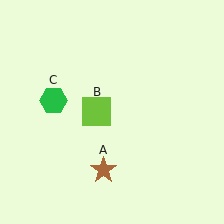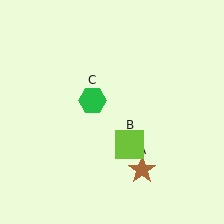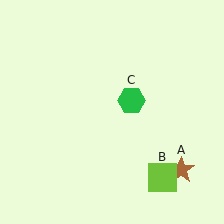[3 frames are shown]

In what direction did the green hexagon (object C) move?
The green hexagon (object C) moved right.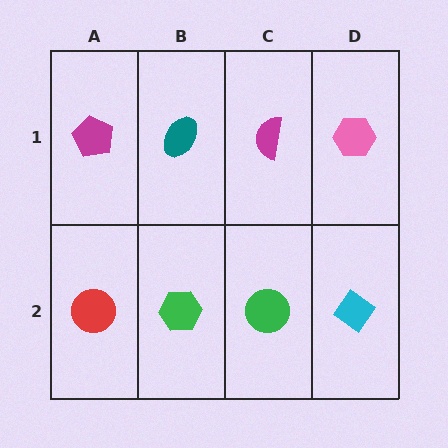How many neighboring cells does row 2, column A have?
2.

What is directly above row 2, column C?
A magenta semicircle.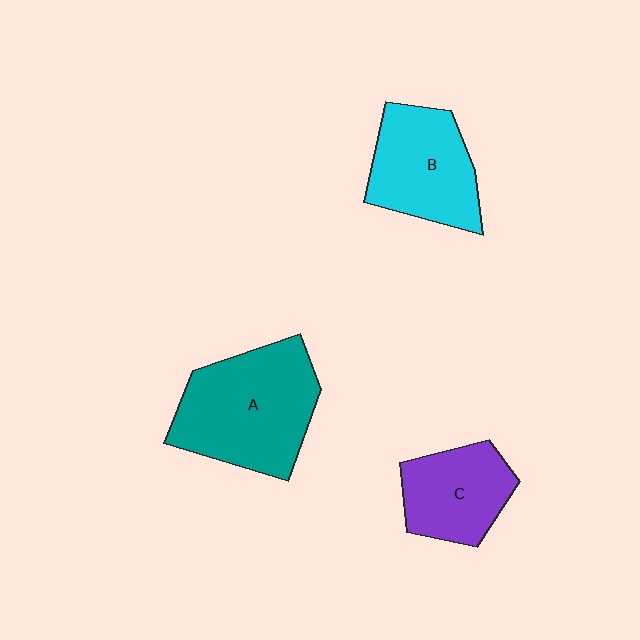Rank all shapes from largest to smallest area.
From largest to smallest: A (teal), B (cyan), C (purple).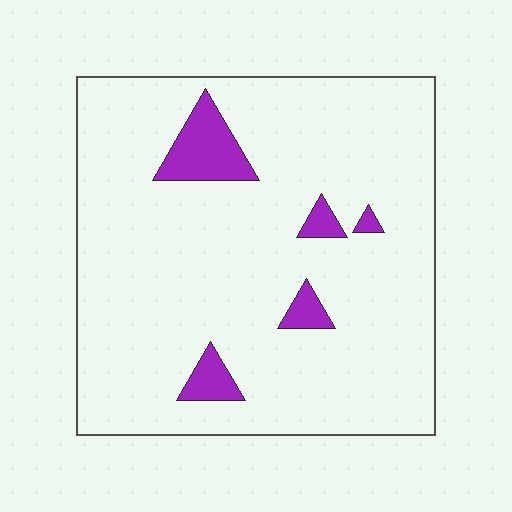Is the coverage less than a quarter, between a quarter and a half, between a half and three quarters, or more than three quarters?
Less than a quarter.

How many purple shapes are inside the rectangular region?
5.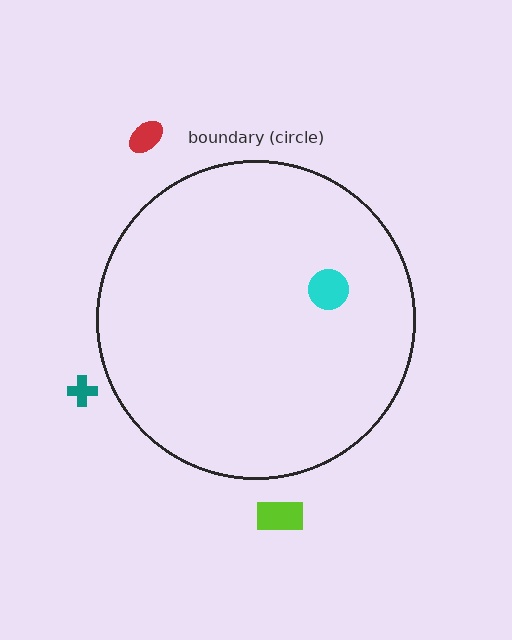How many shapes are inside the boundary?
1 inside, 3 outside.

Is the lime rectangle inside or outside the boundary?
Outside.